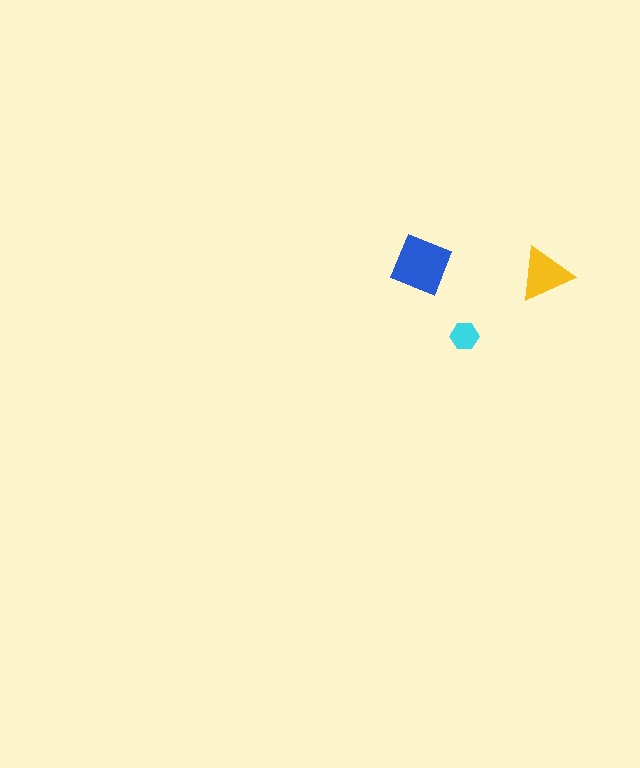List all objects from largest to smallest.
The blue square, the yellow triangle, the cyan hexagon.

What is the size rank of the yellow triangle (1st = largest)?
2nd.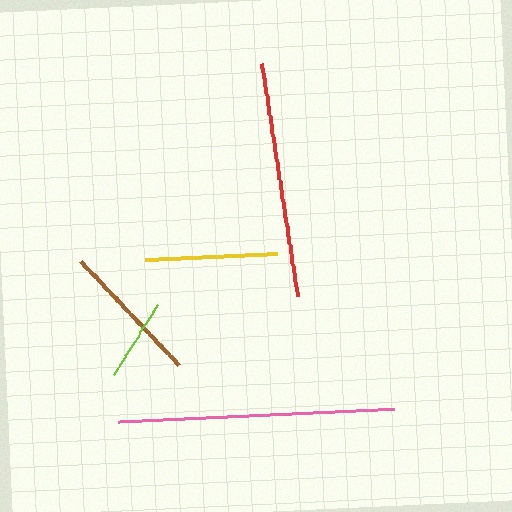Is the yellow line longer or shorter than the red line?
The red line is longer than the yellow line.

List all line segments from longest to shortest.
From longest to shortest: pink, red, brown, yellow, lime.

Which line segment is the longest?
The pink line is the longest at approximately 278 pixels.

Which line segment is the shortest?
The lime line is the shortest at approximately 83 pixels.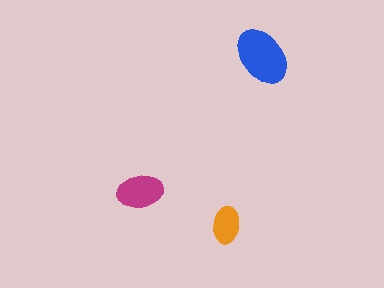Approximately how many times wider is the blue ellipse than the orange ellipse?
About 1.5 times wider.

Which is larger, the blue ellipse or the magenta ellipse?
The blue one.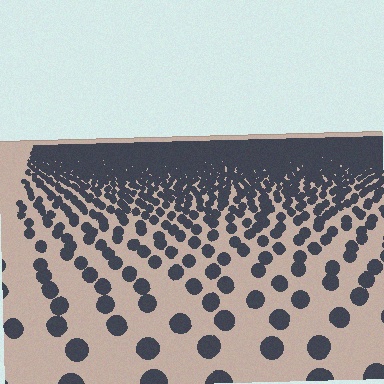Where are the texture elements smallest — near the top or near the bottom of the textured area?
Near the top.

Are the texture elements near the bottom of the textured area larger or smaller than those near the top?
Larger. Near the bottom, elements are closer to the viewer and appear at a bigger on-screen size.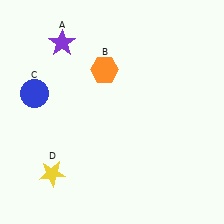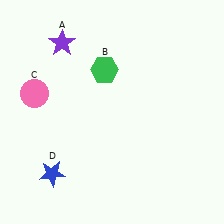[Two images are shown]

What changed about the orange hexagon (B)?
In Image 1, B is orange. In Image 2, it changed to green.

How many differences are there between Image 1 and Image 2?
There are 3 differences between the two images.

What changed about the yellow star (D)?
In Image 1, D is yellow. In Image 2, it changed to blue.